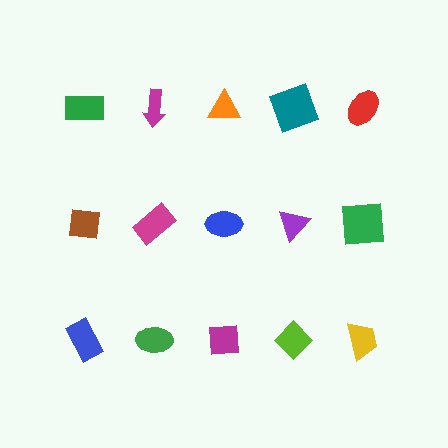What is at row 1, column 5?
A red ellipse.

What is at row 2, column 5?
A green square.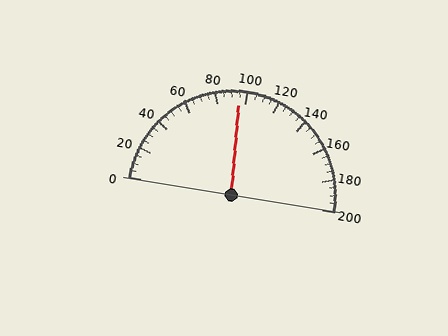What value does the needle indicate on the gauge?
The needle indicates approximately 95.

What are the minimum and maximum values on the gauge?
The gauge ranges from 0 to 200.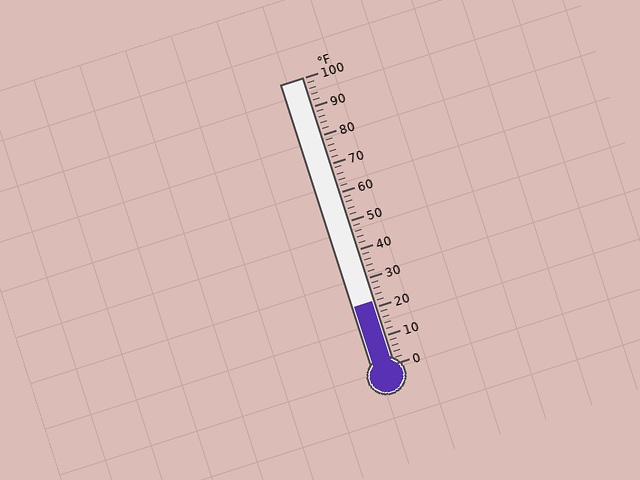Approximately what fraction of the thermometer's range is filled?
The thermometer is filled to approximately 20% of its range.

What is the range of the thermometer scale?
The thermometer scale ranges from 0°F to 100°F.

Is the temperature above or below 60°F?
The temperature is below 60°F.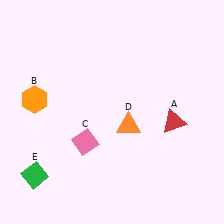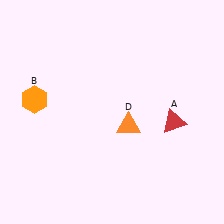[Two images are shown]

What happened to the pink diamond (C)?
The pink diamond (C) was removed in Image 2. It was in the bottom-left area of Image 1.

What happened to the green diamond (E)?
The green diamond (E) was removed in Image 2. It was in the bottom-left area of Image 1.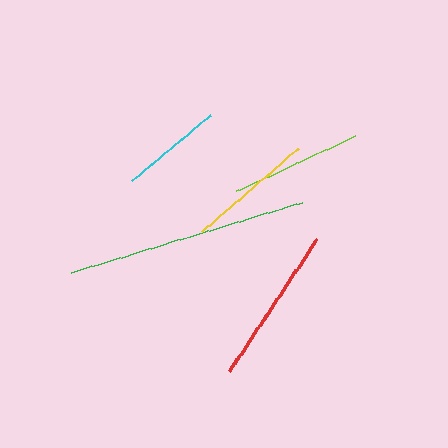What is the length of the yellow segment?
The yellow segment is approximately 128 pixels long.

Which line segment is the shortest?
The cyan line is the shortest at approximately 102 pixels.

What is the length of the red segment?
The red segment is approximately 158 pixels long.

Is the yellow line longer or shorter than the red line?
The red line is longer than the yellow line.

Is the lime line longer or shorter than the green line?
The green line is longer than the lime line.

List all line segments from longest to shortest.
From longest to shortest: green, red, lime, yellow, cyan.